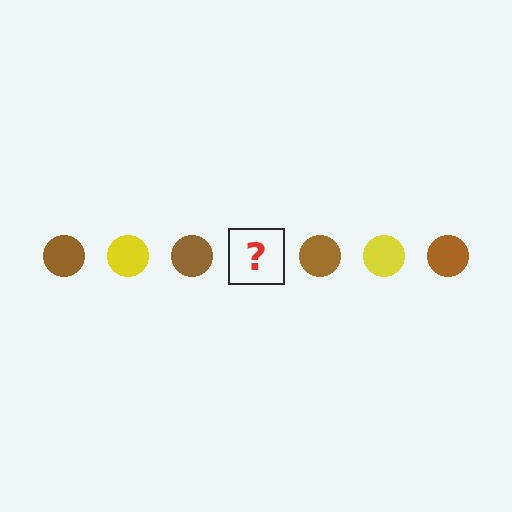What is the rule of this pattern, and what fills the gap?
The rule is that the pattern cycles through brown, yellow circles. The gap should be filled with a yellow circle.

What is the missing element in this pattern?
The missing element is a yellow circle.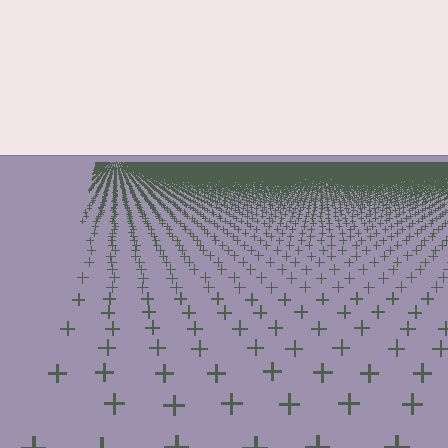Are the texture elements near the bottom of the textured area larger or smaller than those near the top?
Larger. Near the bottom, elements are closer to the viewer and appear at a bigger on-screen size.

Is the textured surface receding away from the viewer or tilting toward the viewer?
The surface is receding away from the viewer. Texture elements get smaller and denser toward the top.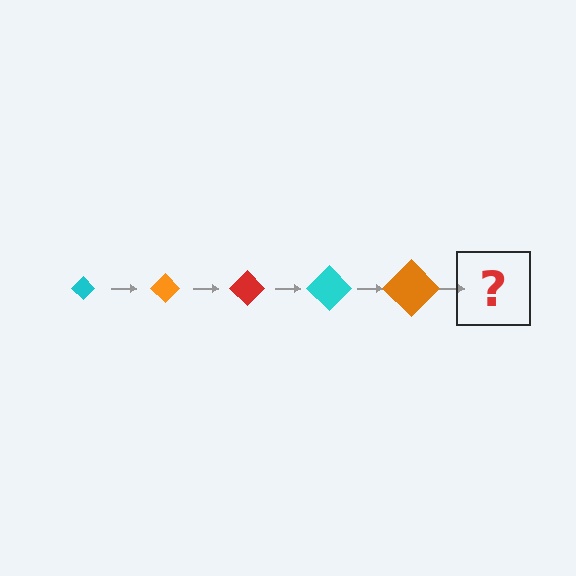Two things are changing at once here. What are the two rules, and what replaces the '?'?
The two rules are that the diamond grows larger each step and the color cycles through cyan, orange, and red. The '?' should be a red diamond, larger than the previous one.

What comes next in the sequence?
The next element should be a red diamond, larger than the previous one.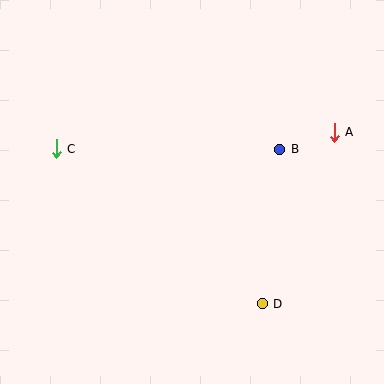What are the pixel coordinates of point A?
Point A is at (334, 132).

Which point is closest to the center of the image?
Point B at (280, 149) is closest to the center.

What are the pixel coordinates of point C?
Point C is at (56, 149).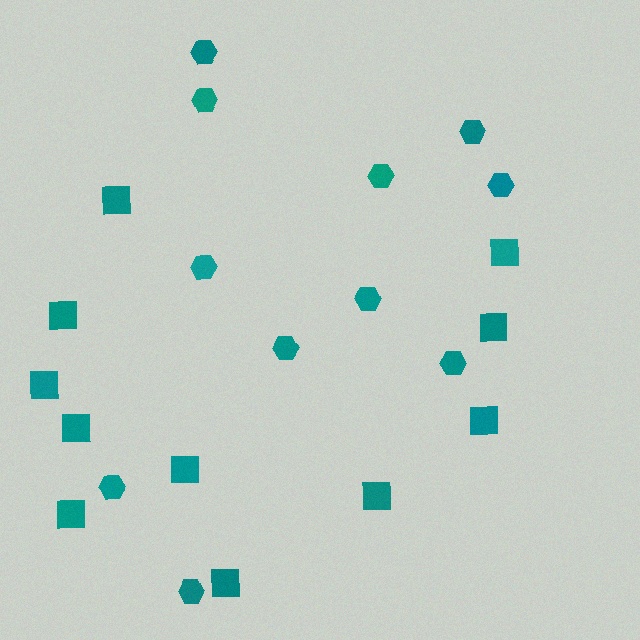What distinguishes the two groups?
There are 2 groups: one group of squares (11) and one group of hexagons (11).